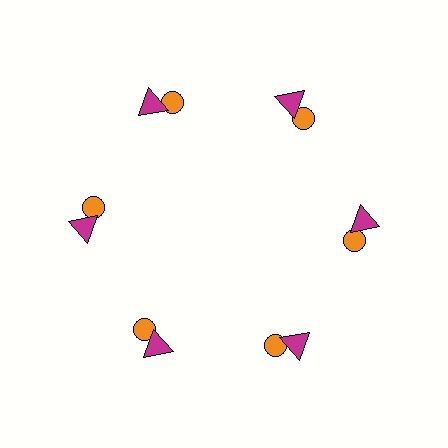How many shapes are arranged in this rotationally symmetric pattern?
There are 12 shapes, arranged in 6 groups of 2.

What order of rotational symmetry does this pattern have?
This pattern has 6-fold rotational symmetry.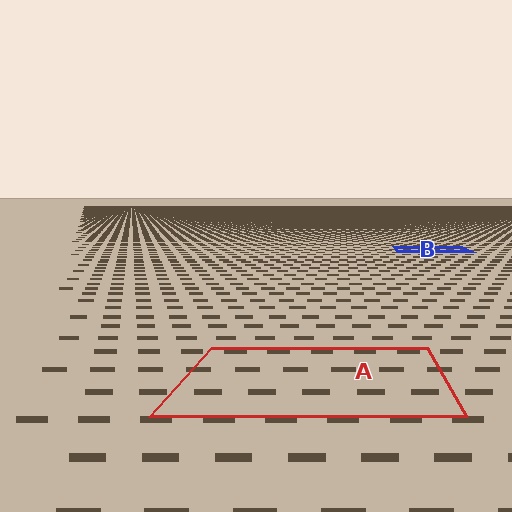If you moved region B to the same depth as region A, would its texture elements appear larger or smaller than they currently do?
They would appear larger. At a closer depth, the same texture elements are projected at a bigger on-screen size.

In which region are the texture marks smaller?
The texture marks are smaller in region B, because it is farther away.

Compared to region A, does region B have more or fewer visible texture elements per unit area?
Region B has more texture elements per unit area — they are packed more densely because it is farther away.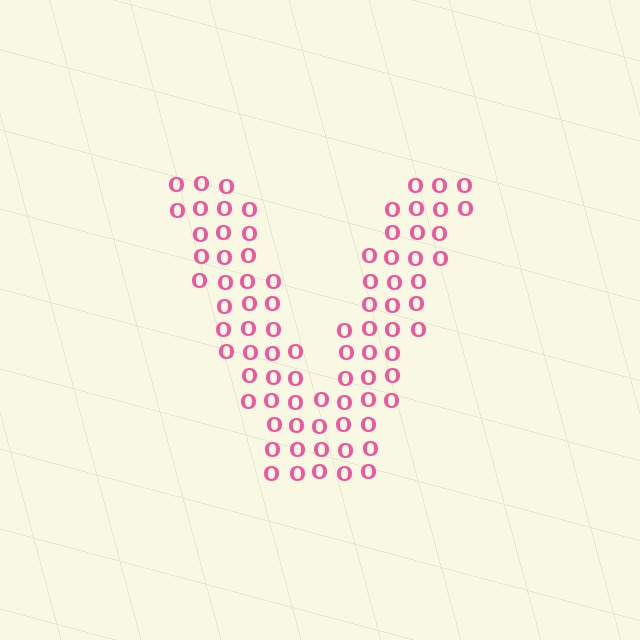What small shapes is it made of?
It is made of small letter O's.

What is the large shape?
The large shape is the letter V.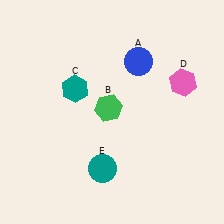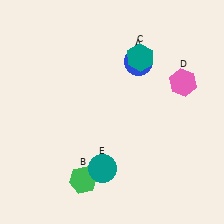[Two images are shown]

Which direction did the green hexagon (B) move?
The green hexagon (B) moved down.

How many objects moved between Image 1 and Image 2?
2 objects moved between the two images.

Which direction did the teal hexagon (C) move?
The teal hexagon (C) moved right.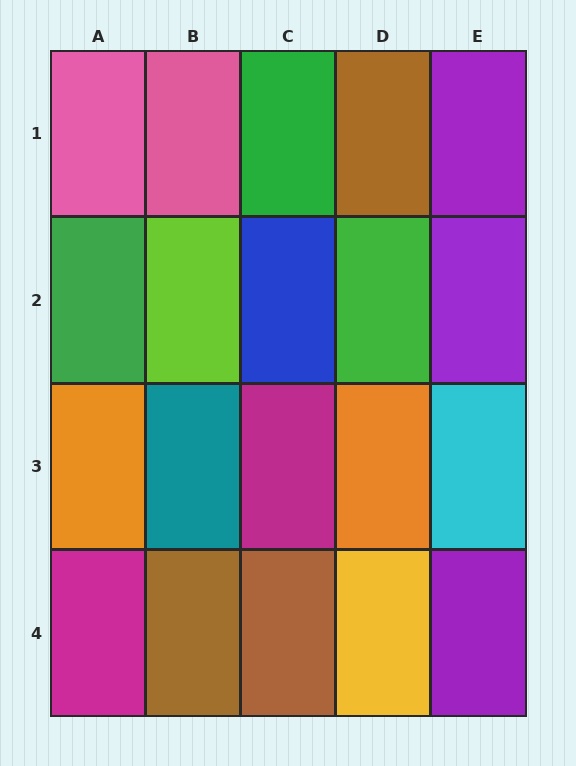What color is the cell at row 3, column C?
Magenta.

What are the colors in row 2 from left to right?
Green, lime, blue, green, purple.